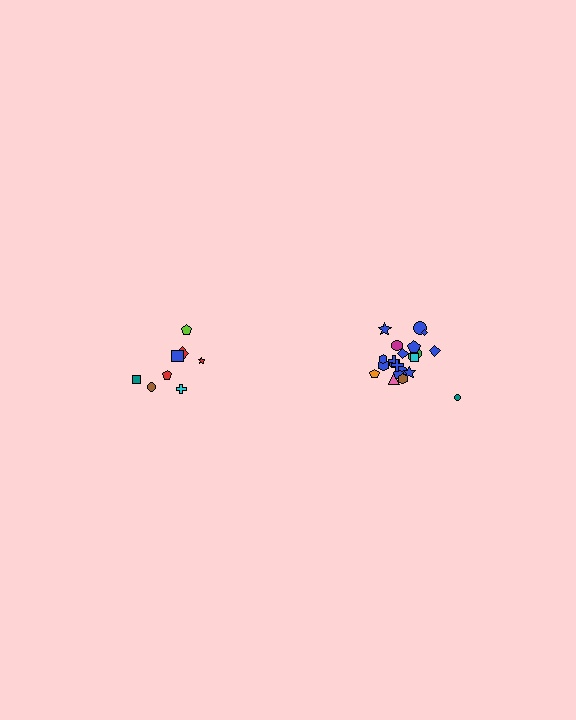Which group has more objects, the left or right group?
The right group.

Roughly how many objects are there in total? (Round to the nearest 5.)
Roughly 30 objects in total.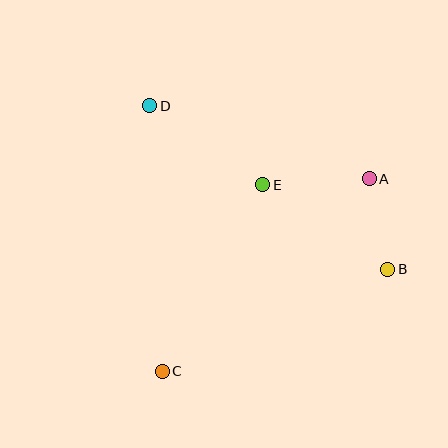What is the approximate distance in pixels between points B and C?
The distance between B and C is approximately 248 pixels.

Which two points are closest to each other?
Points A and B are closest to each other.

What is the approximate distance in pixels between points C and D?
The distance between C and D is approximately 266 pixels.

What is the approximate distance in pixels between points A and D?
The distance between A and D is approximately 231 pixels.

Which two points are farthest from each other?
Points B and D are farthest from each other.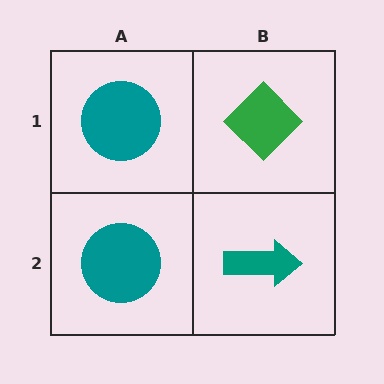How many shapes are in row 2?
2 shapes.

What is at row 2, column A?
A teal circle.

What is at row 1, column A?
A teal circle.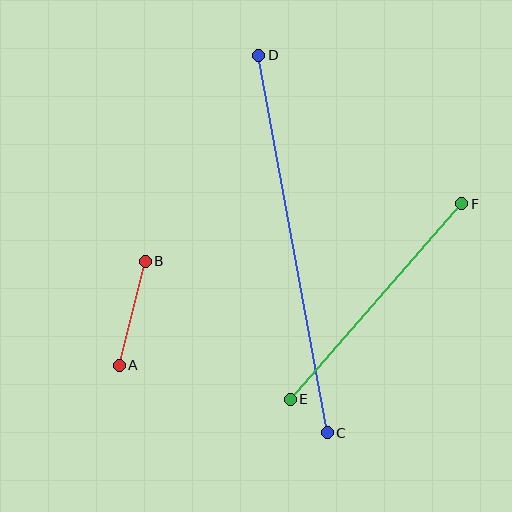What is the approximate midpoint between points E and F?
The midpoint is at approximately (376, 302) pixels.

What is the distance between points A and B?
The distance is approximately 107 pixels.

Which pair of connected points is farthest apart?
Points C and D are farthest apart.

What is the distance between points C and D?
The distance is approximately 384 pixels.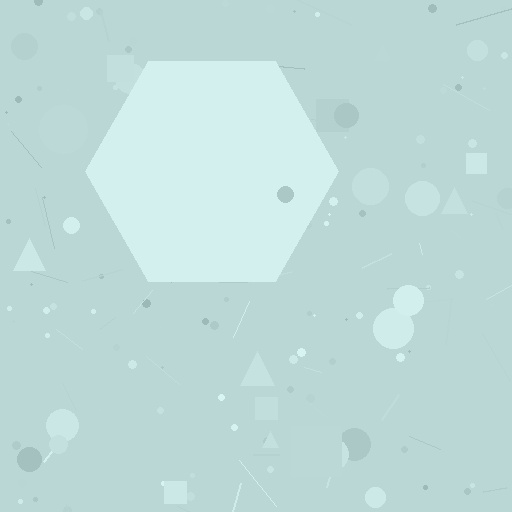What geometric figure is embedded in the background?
A hexagon is embedded in the background.